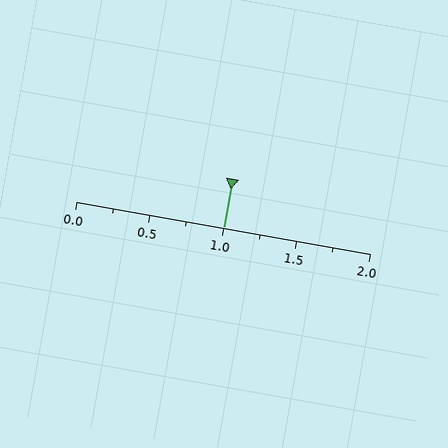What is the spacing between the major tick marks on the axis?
The major ticks are spaced 0.5 apart.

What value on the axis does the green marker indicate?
The marker indicates approximately 1.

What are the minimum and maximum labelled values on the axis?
The axis runs from 0.0 to 2.0.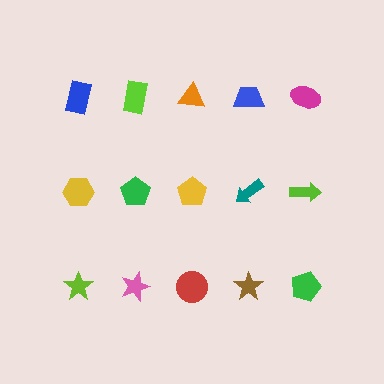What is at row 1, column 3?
An orange triangle.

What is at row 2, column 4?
A teal arrow.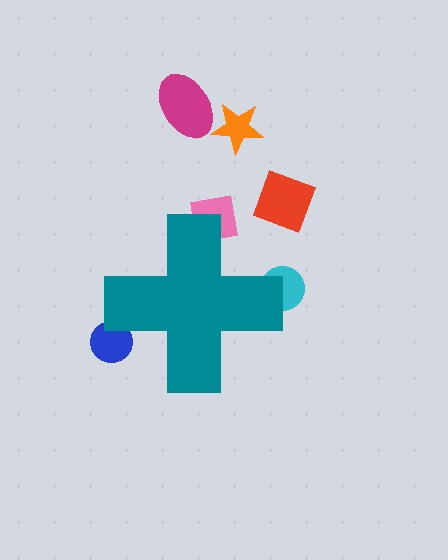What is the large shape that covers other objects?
A teal cross.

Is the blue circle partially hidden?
Yes, the blue circle is partially hidden behind the teal cross.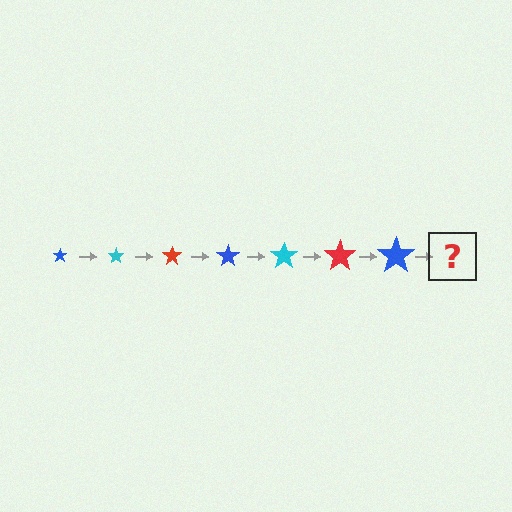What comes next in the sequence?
The next element should be a cyan star, larger than the previous one.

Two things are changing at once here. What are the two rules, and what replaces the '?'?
The two rules are that the star grows larger each step and the color cycles through blue, cyan, and red. The '?' should be a cyan star, larger than the previous one.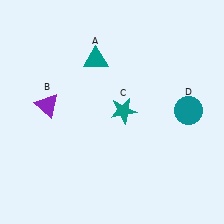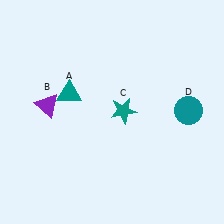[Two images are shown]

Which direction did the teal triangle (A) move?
The teal triangle (A) moved down.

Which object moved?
The teal triangle (A) moved down.